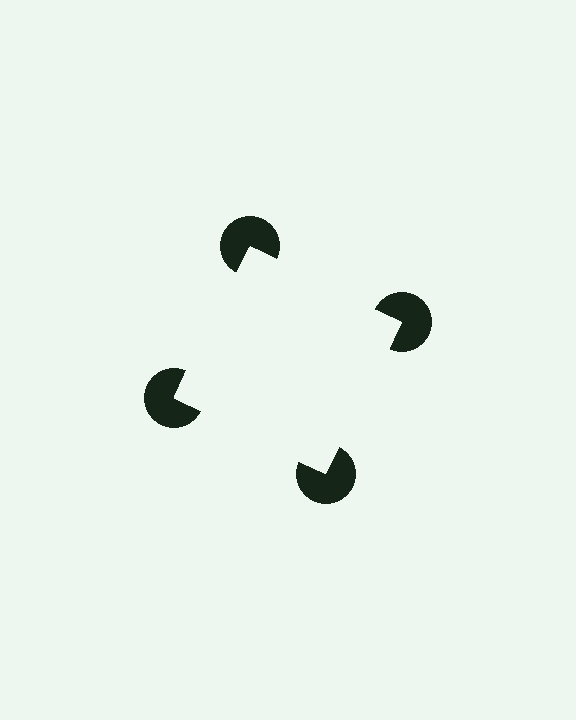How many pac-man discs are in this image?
There are 4 — one at each vertex of the illusory square.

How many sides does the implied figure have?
4 sides.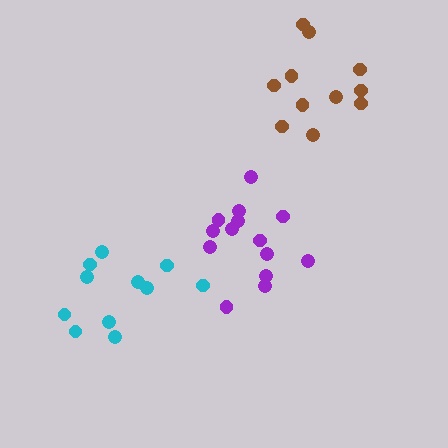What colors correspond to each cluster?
The clusters are colored: purple, brown, cyan.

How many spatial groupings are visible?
There are 3 spatial groupings.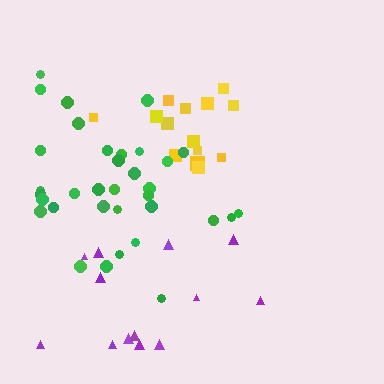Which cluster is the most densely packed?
Yellow.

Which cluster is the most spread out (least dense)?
Purple.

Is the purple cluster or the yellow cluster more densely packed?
Yellow.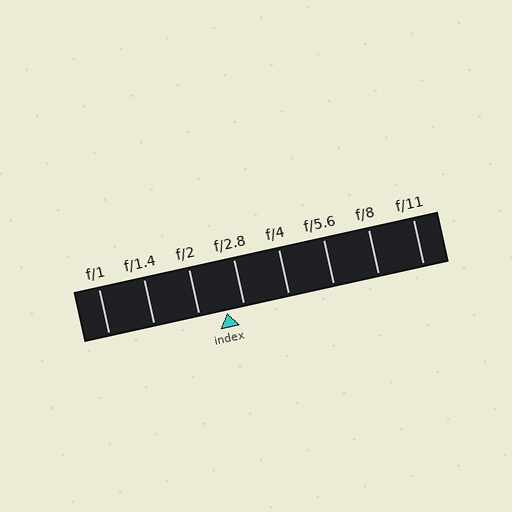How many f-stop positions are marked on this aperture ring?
There are 8 f-stop positions marked.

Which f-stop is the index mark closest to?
The index mark is closest to f/2.8.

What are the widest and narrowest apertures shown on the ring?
The widest aperture shown is f/1 and the narrowest is f/11.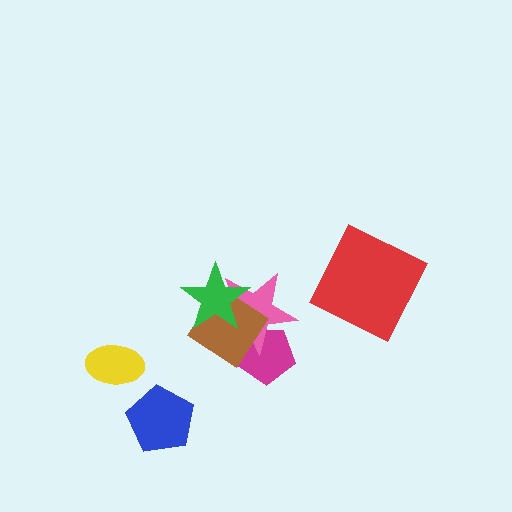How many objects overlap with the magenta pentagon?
2 objects overlap with the magenta pentagon.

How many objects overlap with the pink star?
3 objects overlap with the pink star.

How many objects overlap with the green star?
2 objects overlap with the green star.